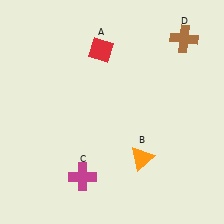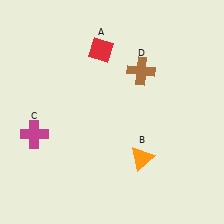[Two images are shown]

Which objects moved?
The objects that moved are: the magenta cross (C), the brown cross (D).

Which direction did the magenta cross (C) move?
The magenta cross (C) moved left.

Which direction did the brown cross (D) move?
The brown cross (D) moved left.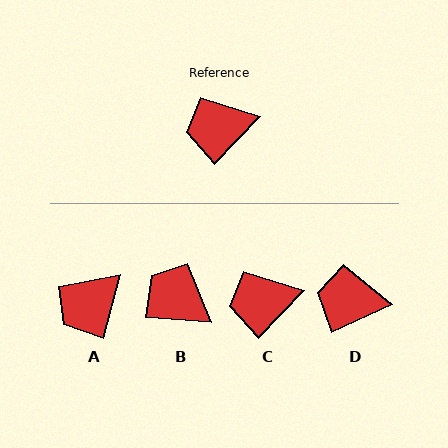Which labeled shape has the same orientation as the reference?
C.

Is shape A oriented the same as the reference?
No, it is off by about 29 degrees.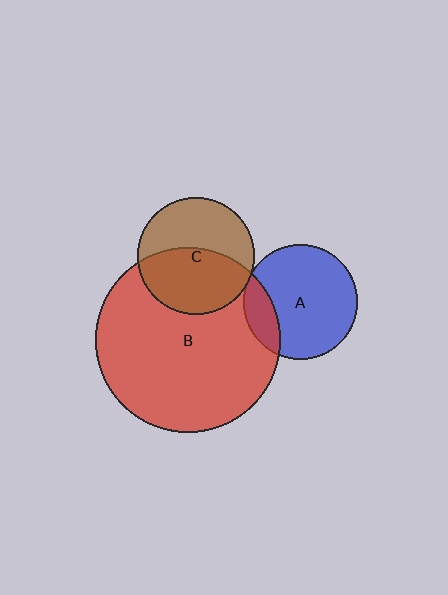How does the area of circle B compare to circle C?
Approximately 2.5 times.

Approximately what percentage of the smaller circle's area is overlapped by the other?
Approximately 50%.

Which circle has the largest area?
Circle B (red).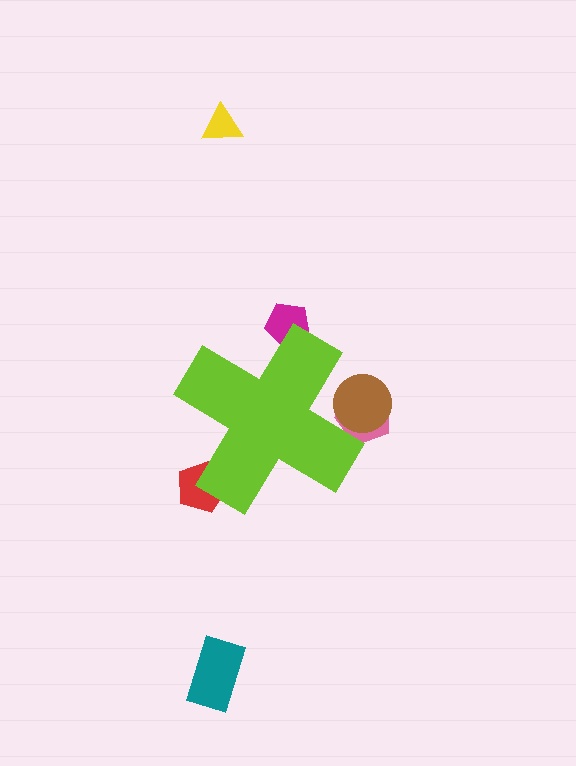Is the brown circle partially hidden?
Yes, the brown circle is partially hidden behind the lime cross.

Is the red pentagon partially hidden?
Yes, the red pentagon is partially hidden behind the lime cross.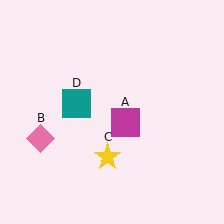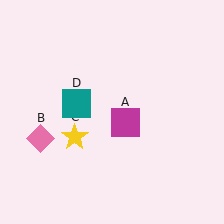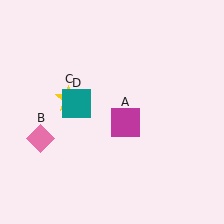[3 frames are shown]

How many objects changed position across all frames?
1 object changed position: yellow star (object C).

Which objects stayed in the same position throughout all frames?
Magenta square (object A) and pink diamond (object B) and teal square (object D) remained stationary.